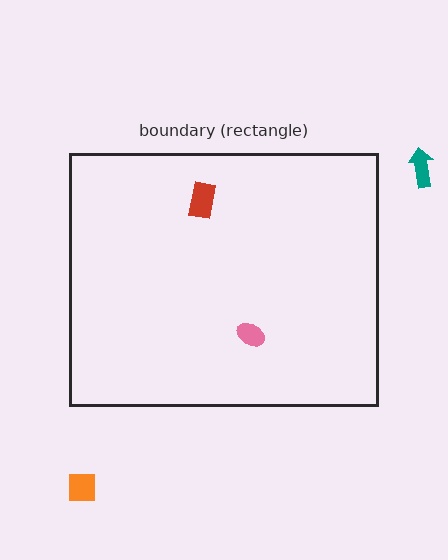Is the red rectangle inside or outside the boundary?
Inside.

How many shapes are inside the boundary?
2 inside, 2 outside.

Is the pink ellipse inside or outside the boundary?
Inside.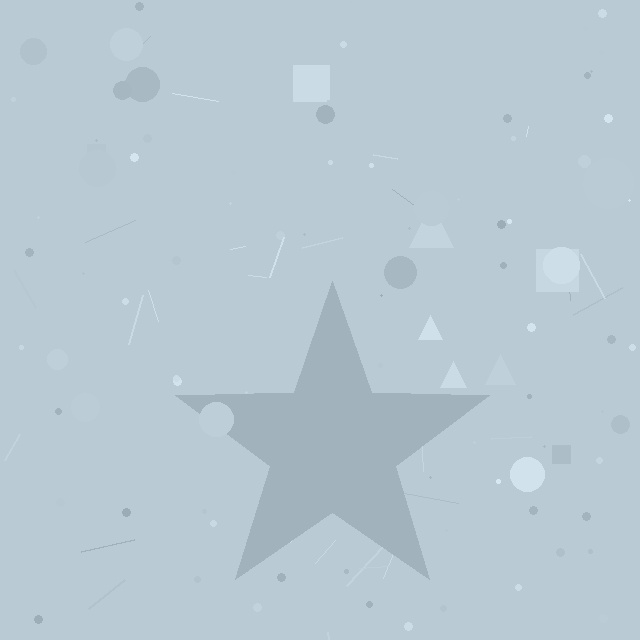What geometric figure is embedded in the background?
A star is embedded in the background.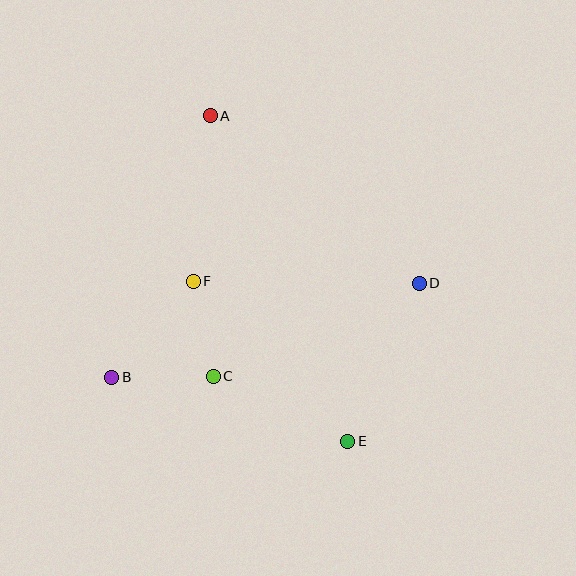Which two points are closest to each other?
Points C and F are closest to each other.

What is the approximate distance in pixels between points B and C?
The distance between B and C is approximately 102 pixels.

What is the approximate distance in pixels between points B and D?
The distance between B and D is approximately 322 pixels.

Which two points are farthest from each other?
Points A and E are farthest from each other.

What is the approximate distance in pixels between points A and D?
The distance between A and D is approximately 268 pixels.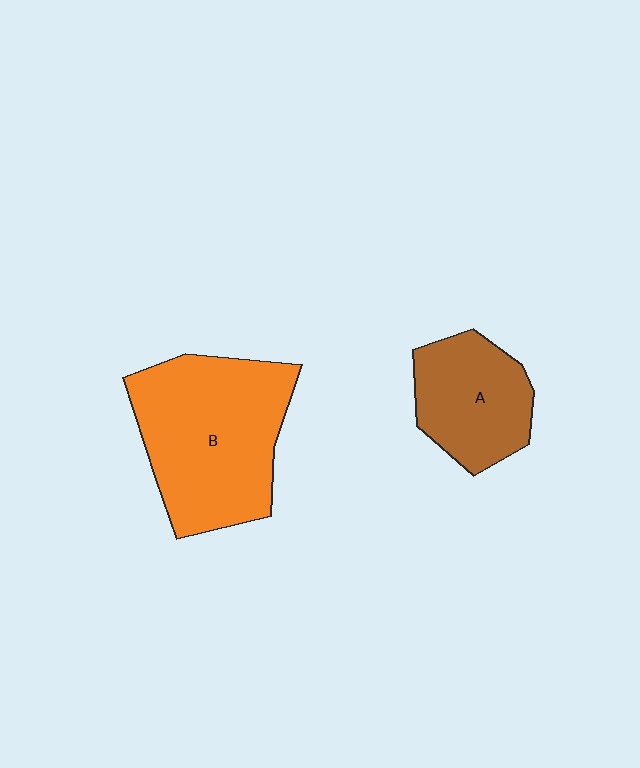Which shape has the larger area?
Shape B (orange).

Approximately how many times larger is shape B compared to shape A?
Approximately 1.8 times.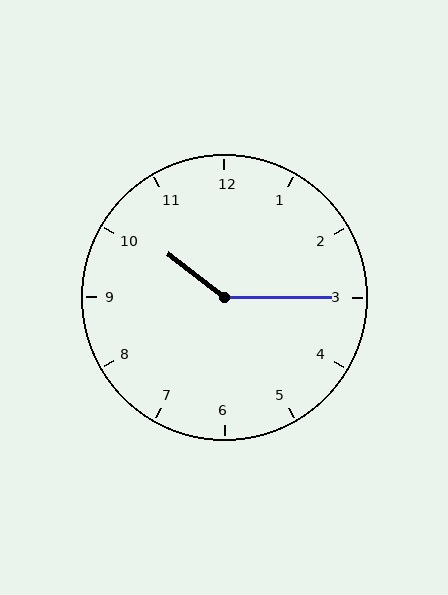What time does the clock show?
10:15.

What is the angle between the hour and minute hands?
Approximately 142 degrees.